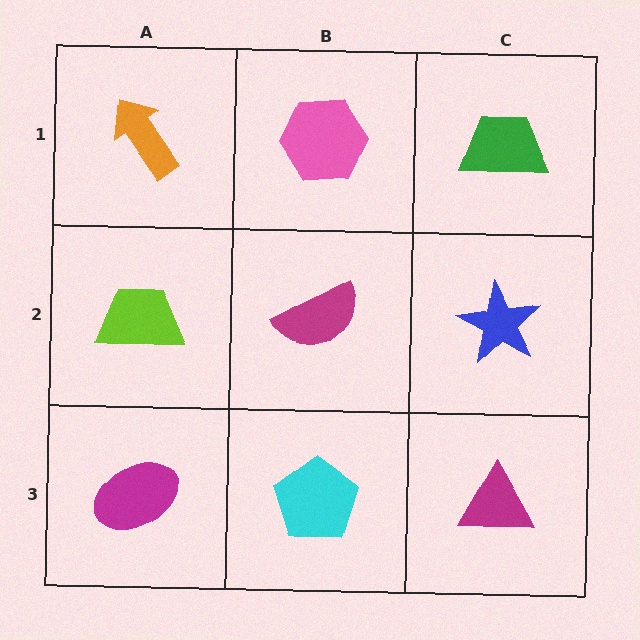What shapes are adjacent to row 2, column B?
A pink hexagon (row 1, column B), a cyan pentagon (row 3, column B), a lime trapezoid (row 2, column A), a blue star (row 2, column C).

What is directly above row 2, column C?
A green trapezoid.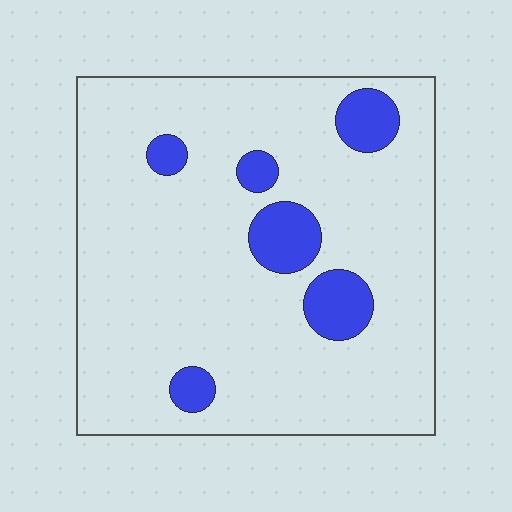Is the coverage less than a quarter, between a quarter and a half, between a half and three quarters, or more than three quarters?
Less than a quarter.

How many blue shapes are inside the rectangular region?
6.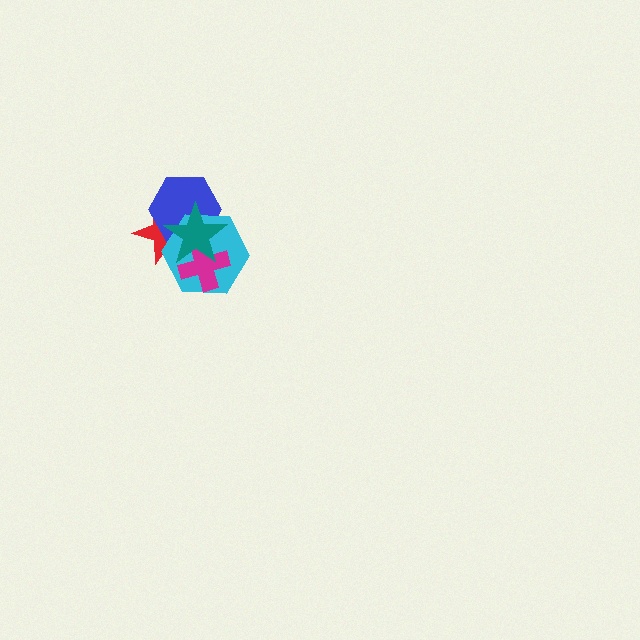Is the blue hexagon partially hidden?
Yes, it is partially covered by another shape.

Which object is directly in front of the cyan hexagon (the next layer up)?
The magenta cross is directly in front of the cyan hexagon.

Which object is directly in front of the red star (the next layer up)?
The blue hexagon is directly in front of the red star.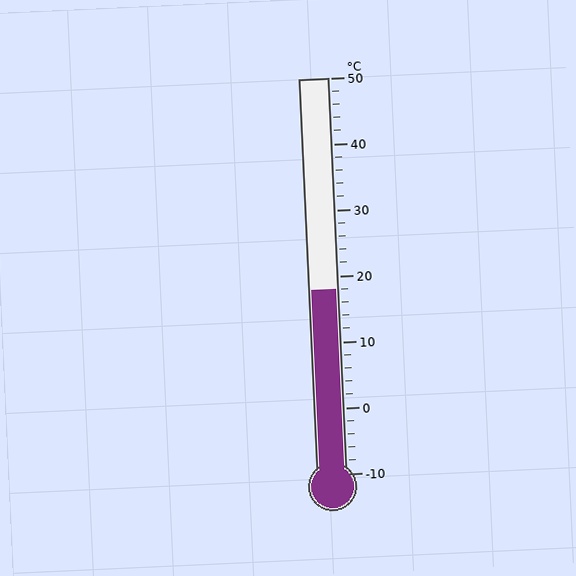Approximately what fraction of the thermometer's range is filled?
The thermometer is filled to approximately 45% of its range.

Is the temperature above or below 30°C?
The temperature is below 30°C.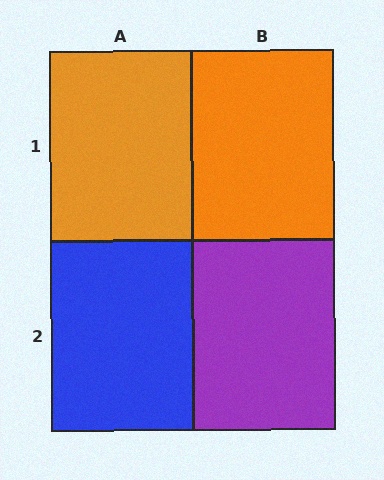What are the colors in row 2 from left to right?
Blue, purple.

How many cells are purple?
1 cell is purple.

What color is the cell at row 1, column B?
Orange.